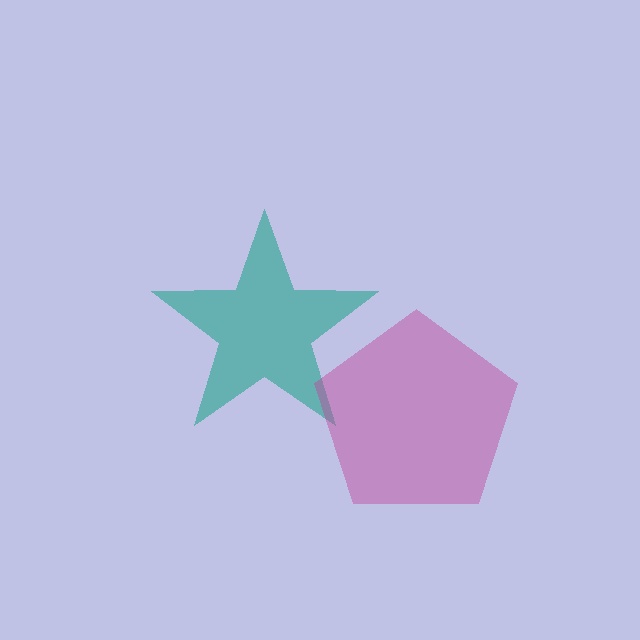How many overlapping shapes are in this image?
There are 2 overlapping shapes in the image.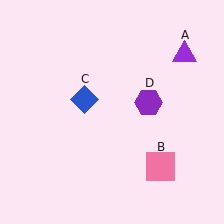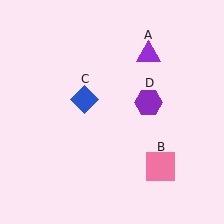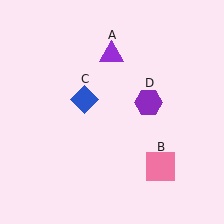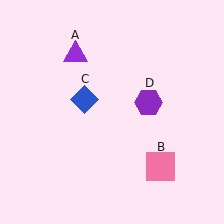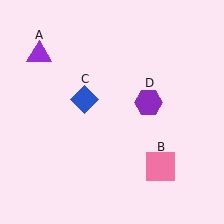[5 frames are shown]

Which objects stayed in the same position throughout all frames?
Pink square (object B) and blue diamond (object C) and purple hexagon (object D) remained stationary.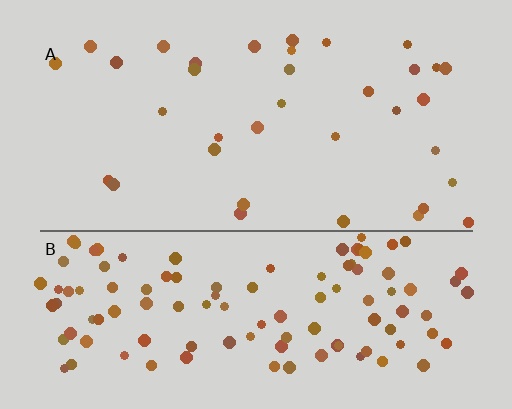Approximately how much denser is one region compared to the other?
Approximately 3.3× — region B over region A.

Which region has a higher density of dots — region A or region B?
B (the bottom).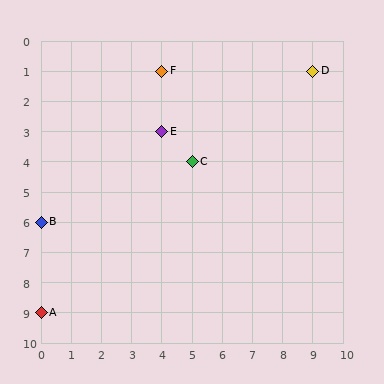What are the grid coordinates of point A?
Point A is at grid coordinates (0, 9).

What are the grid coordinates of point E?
Point E is at grid coordinates (4, 3).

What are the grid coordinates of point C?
Point C is at grid coordinates (5, 4).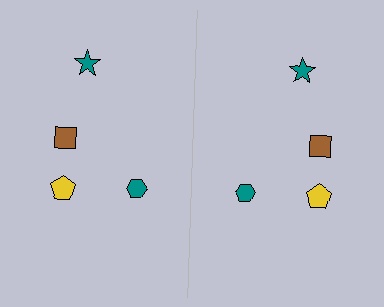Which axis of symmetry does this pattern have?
The pattern has a vertical axis of symmetry running through the center of the image.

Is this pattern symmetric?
Yes, this pattern has bilateral (reflection) symmetry.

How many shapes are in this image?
There are 8 shapes in this image.